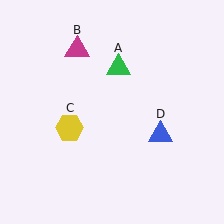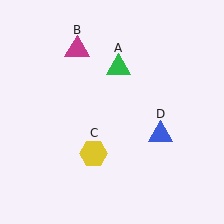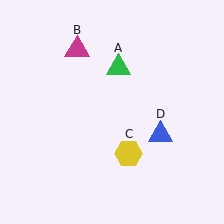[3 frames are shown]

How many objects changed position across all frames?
1 object changed position: yellow hexagon (object C).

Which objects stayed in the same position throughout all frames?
Green triangle (object A) and magenta triangle (object B) and blue triangle (object D) remained stationary.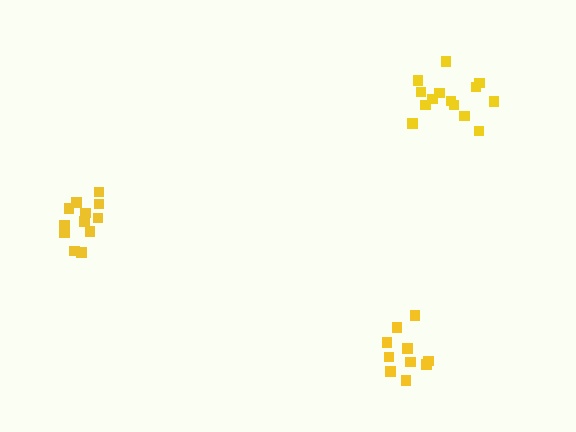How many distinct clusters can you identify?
There are 3 distinct clusters.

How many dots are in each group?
Group 1: 12 dots, Group 2: 14 dots, Group 3: 10 dots (36 total).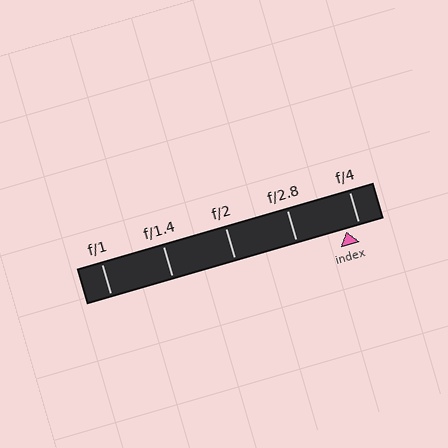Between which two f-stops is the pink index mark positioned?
The index mark is between f/2.8 and f/4.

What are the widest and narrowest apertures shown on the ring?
The widest aperture shown is f/1 and the narrowest is f/4.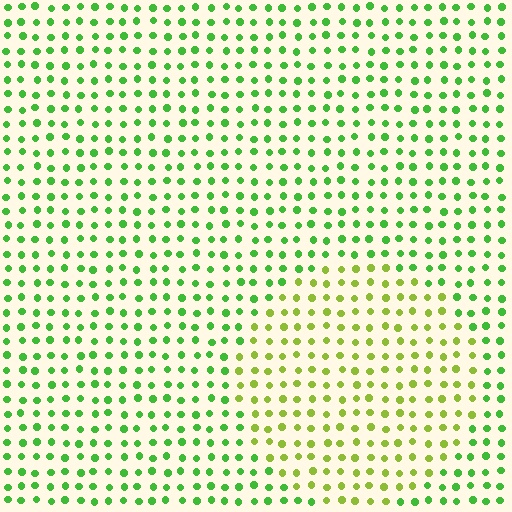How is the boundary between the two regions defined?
The boundary is defined purely by a slight shift in hue (about 36 degrees). Spacing, size, and orientation are identical on both sides.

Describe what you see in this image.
The image is filled with small green elements in a uniform arrangement. A circle-shaped region is visible where the elements are tinted to a slightly different hue, forming a subtle color boundary.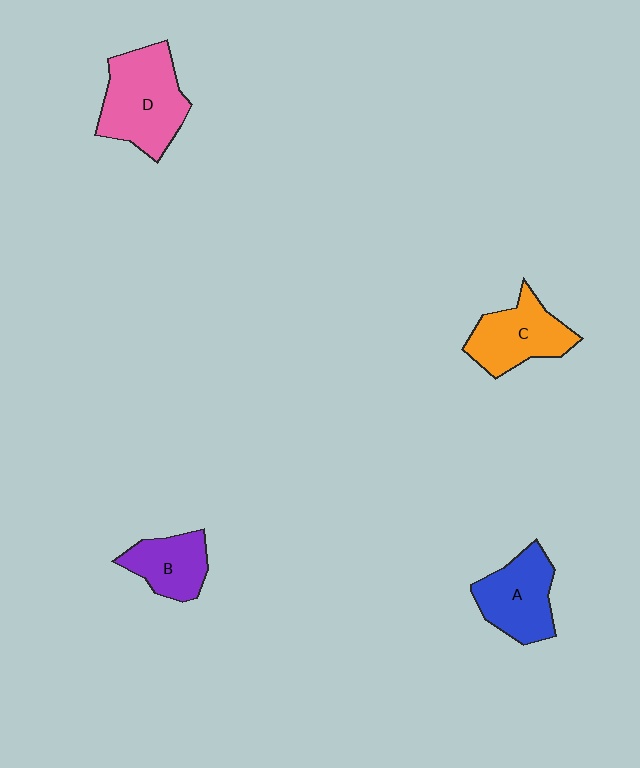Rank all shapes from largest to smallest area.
From largest to smallest: D (pink), C (orange), A (blue), B (purple).